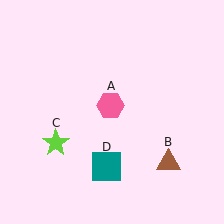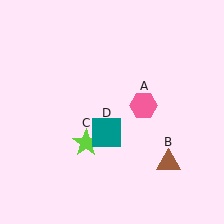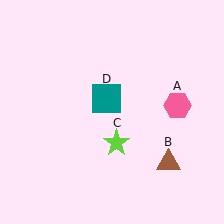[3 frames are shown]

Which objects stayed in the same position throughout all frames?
Brown triangle (object B) remained stationary.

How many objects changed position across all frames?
3 objects changed position: pink hexagon (object A), lime star (object C), teal square (object D).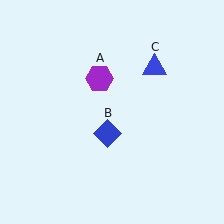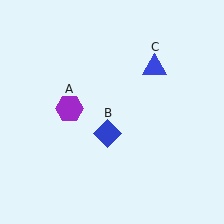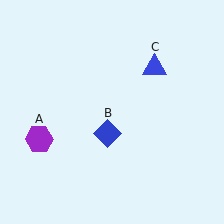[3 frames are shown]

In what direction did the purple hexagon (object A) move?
The purple hexagon (object A) moved down and to the left.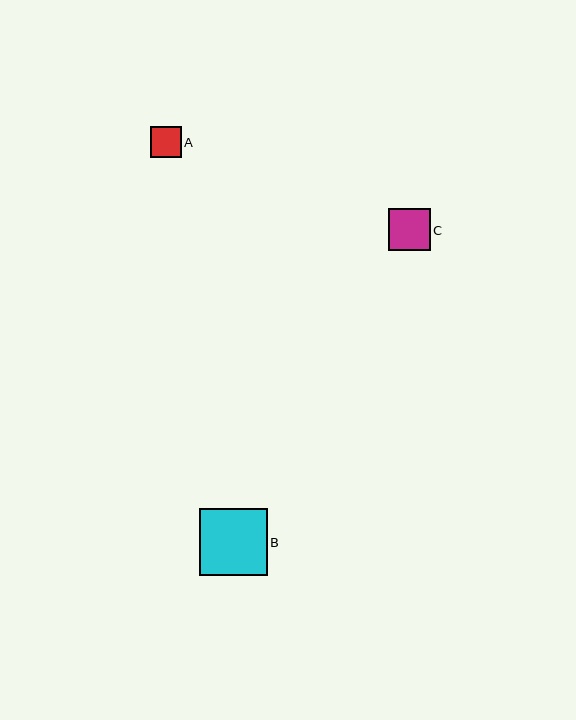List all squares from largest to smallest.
From largest to smallest: B, C, A.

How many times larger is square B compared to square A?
Square B is approximately 2.2 times the size of square A.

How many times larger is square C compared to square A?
Square C is approximately 1.3 times the size of square A.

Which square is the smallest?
Square A is the smallest with a size of approximately 31 pixels.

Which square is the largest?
Square B is the largest with a size of approximately 67 pixels.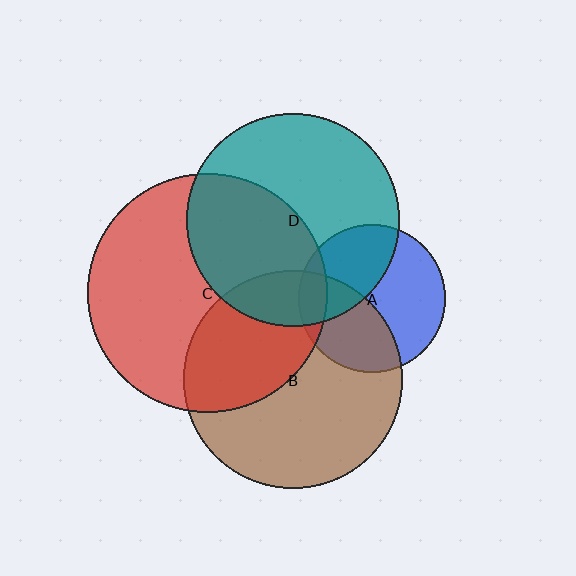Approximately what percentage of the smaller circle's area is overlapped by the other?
Approximately 10%.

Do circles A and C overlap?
Yes.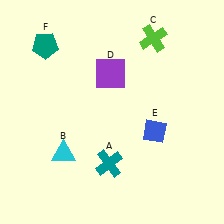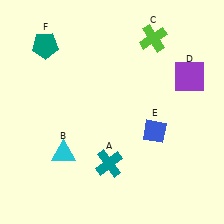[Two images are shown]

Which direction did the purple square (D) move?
The purple square (D) moved right.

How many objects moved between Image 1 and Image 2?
1 object moved between the two images.